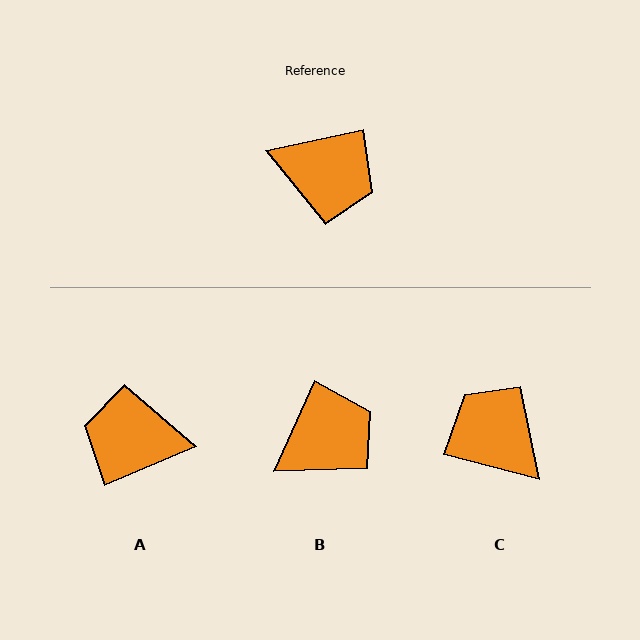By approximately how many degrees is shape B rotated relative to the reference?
Approximately 53 degrees counter-clockwise.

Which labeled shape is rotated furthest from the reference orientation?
A, about 170 degrees away.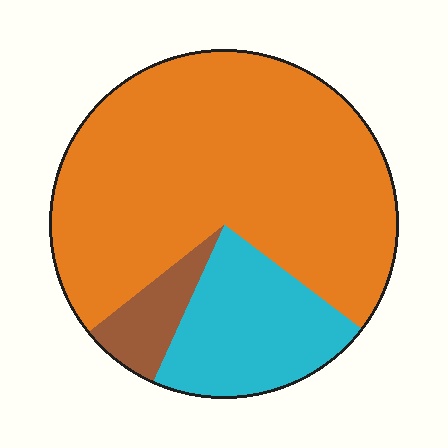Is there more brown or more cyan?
Cyan.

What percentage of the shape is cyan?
Cyan covers 21% of the shape.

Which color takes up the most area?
Orange, at roughly 70%.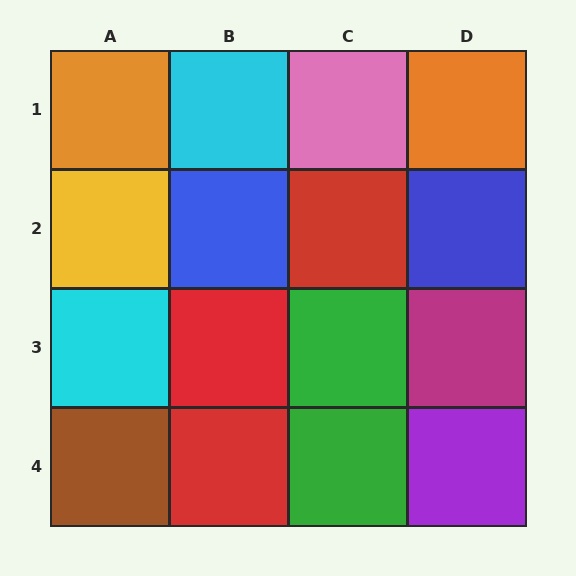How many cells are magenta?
1 cell is magenta.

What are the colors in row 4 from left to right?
Brown, red, green, purple.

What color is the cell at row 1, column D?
Orange.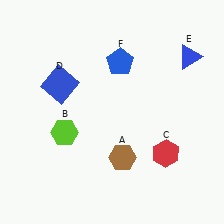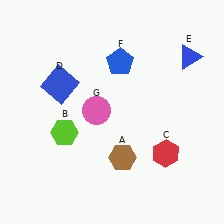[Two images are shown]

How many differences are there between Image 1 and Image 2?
There is 1 difference between the two images.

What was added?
A pink circle (G) was added in Image 2.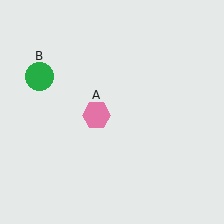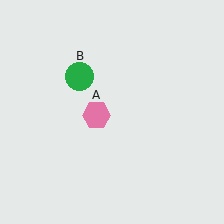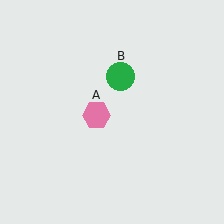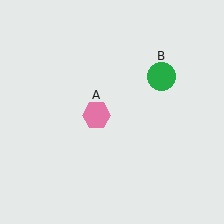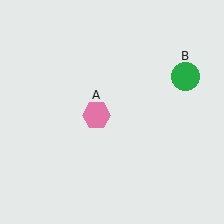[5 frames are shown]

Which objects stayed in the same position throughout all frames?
Pink hexagon (object A) remained stationary.